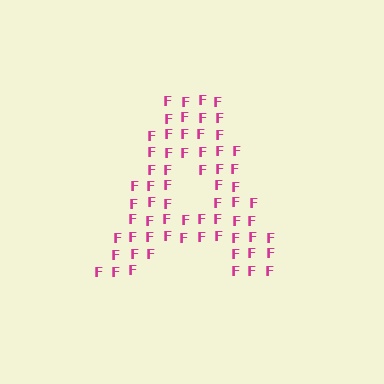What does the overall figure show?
The overall figure shows the letter A.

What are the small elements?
The small elements are letter F's.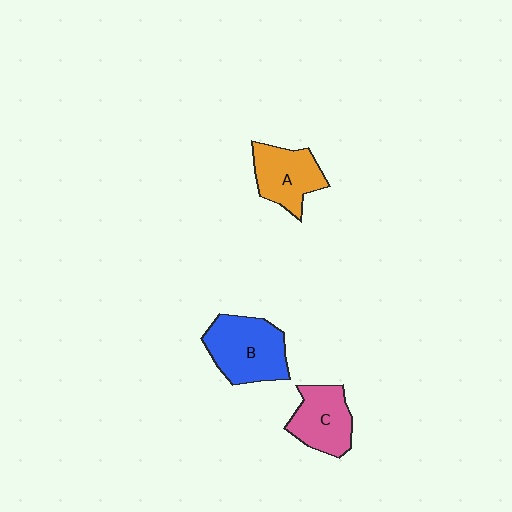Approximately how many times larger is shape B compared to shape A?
Approximately 1.3 times.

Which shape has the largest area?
Shape B (blue).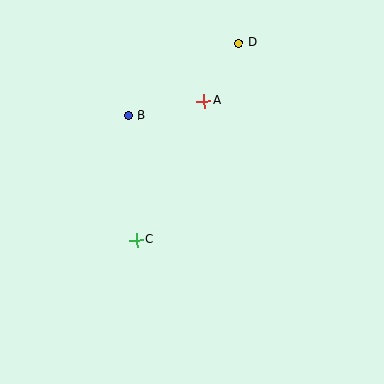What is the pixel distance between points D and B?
The distance between D and B is 132 pixels.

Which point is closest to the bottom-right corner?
Point C is closest to the bottom-right corner.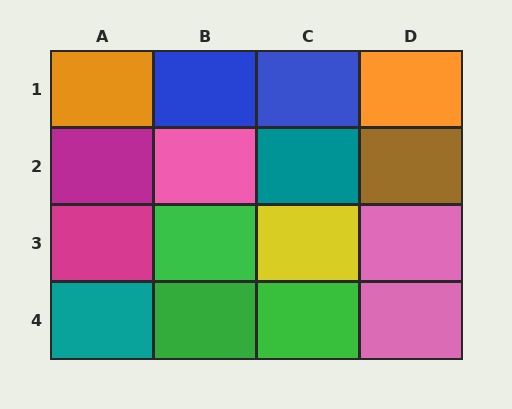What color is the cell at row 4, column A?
Teal.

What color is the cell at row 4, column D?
Pink.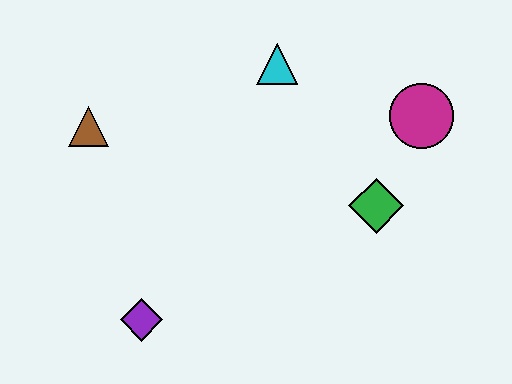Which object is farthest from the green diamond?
The brown triangle is farthest from the green diamond.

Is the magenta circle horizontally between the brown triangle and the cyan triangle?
No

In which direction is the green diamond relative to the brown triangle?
The green diamond is to the right of the brown triangle.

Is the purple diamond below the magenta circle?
Yes